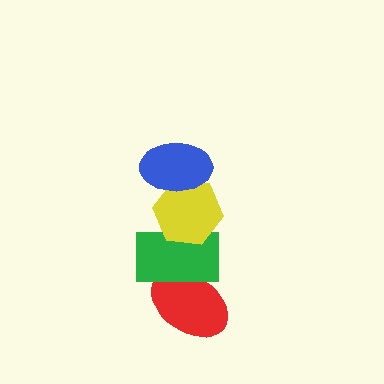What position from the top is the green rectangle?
The green rectangle is 3rd from the top.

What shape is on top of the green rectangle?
The yellow hexagon is on top of the green rectangle.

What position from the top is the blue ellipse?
The blue ellipse is 1st from the top.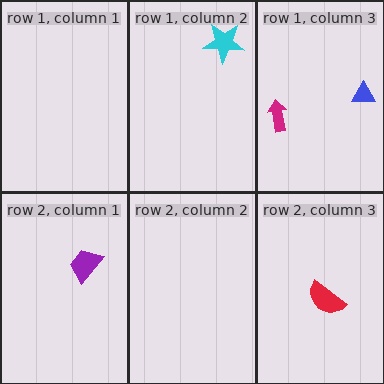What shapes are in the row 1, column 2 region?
The cyan star.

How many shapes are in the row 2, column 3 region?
1.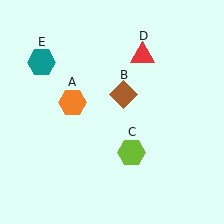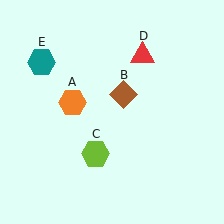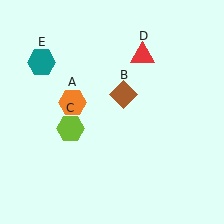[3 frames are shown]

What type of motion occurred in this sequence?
The lime hexagon (object C) rotated clockwise around the center of the scene.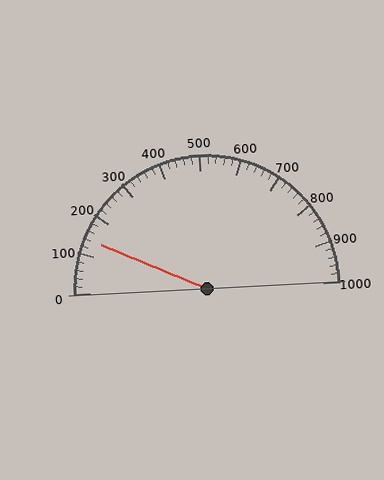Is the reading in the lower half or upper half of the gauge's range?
The reading is in the lower half of the range (0 to 1000).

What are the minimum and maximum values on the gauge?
The gauge ranges from 0 to 1000.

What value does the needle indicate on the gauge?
The needle indicates approximately 140.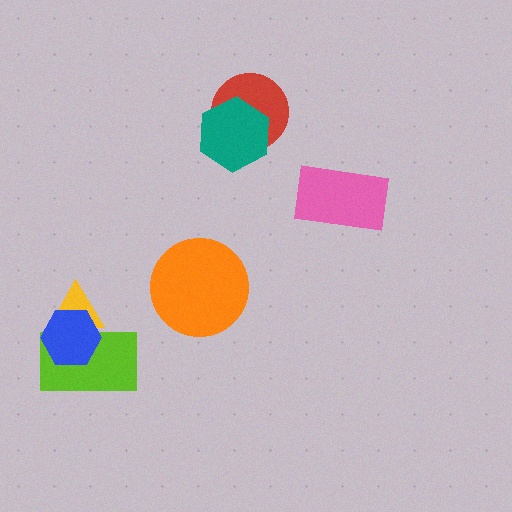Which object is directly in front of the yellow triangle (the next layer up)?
The lime rectangle is directly in front of the yellow triangle.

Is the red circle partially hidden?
Yes, it is partially covered by another shape.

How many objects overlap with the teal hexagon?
1 object overlaps with the teal hexagon.